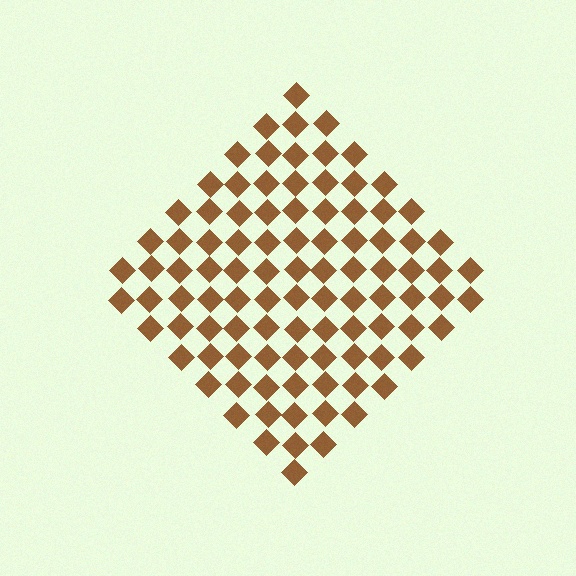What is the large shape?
The large shape is a diamond.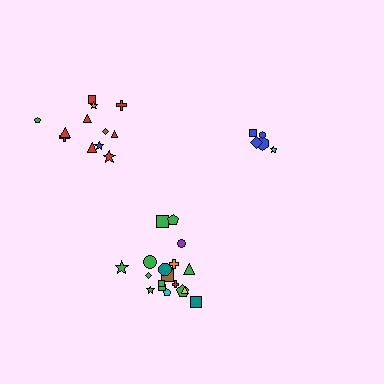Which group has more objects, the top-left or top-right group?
The top-left group.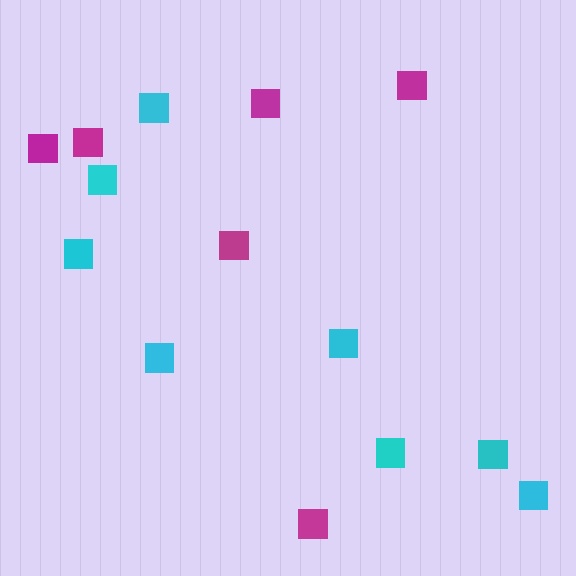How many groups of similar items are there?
There are 2 groups: one group of magenta squares (6) and one group of cyan squares (8).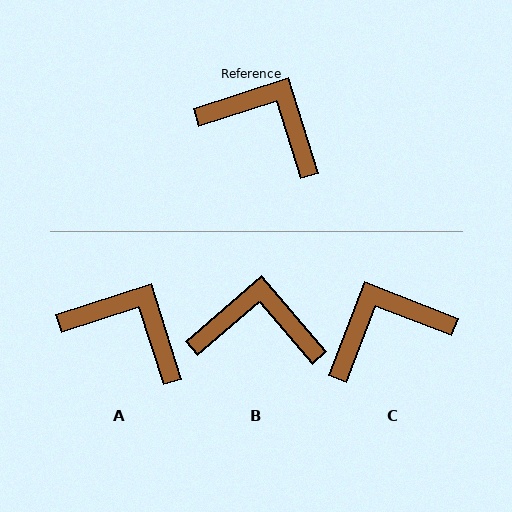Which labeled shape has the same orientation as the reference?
A.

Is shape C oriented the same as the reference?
No, it is off by about 51 degrees.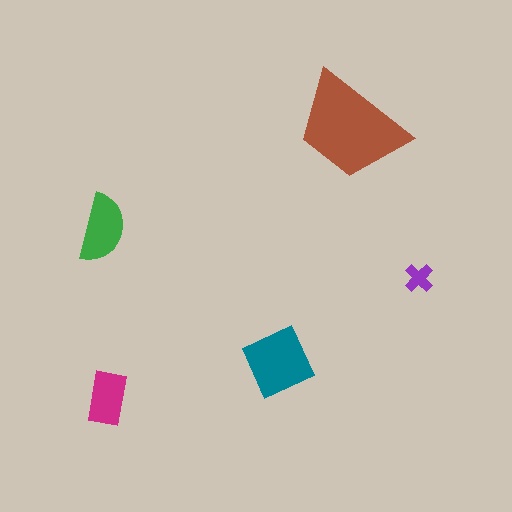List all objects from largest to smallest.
The brown trapezoid, the teal square, the green semicircle, the magenta rectangle, the purple cross.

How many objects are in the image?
There are 5 objects in the image.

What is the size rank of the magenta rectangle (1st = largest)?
4th.